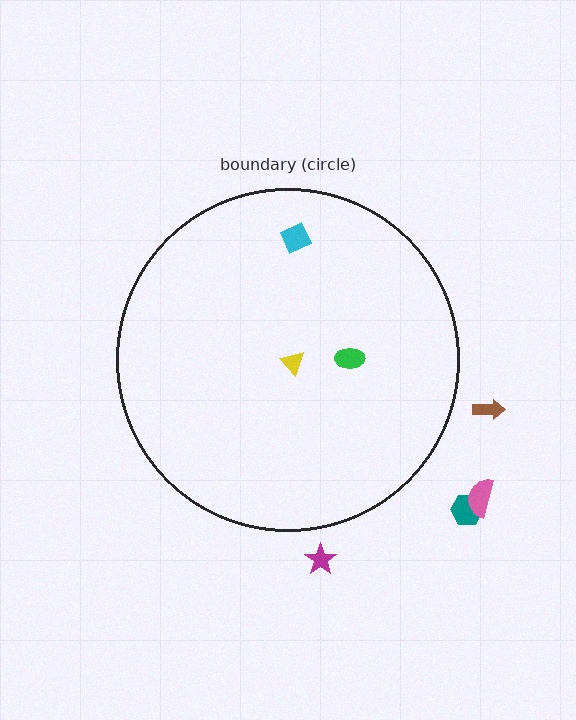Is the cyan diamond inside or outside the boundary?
Inside.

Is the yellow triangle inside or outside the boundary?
Inside.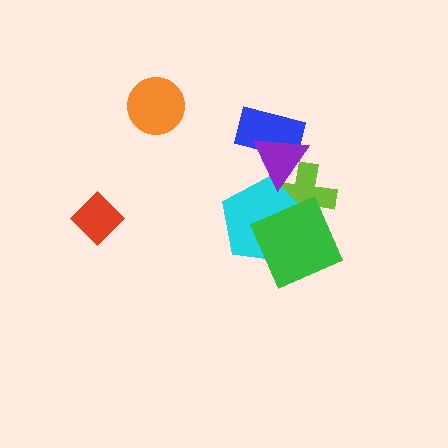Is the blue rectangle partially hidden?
Yes, it is partially covered by another shape.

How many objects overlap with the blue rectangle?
1 object overlaps with the blue rectangle.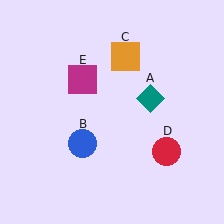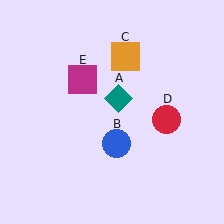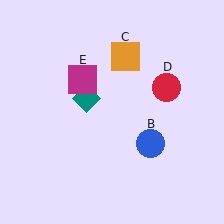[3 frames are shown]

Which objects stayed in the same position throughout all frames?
Orange square (object C) and magenta square (object E) remained stationary.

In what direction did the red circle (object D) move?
The red circle (object D) moved up.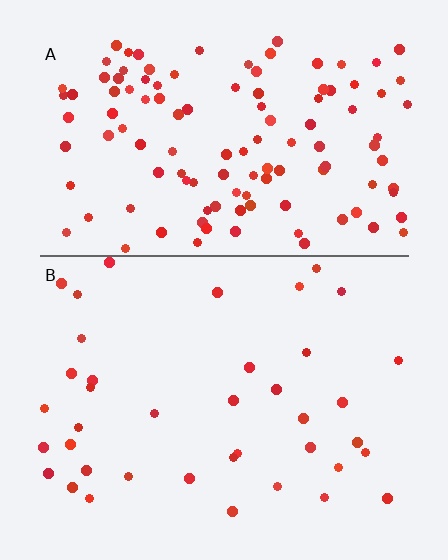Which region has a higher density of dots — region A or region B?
A (the top).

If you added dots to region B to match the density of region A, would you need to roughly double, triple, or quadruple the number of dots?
Approximately triple.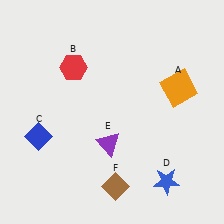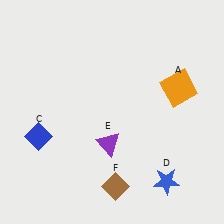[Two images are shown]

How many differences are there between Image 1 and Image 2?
There is 1 difference between the two images.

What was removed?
The red hexagon (B) was removed in Image 2.